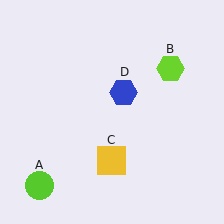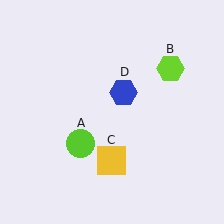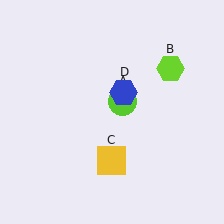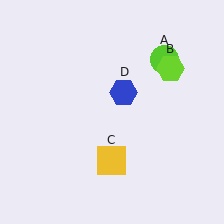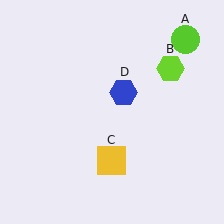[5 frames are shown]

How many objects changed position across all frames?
1 object changed position: lime circle (object A).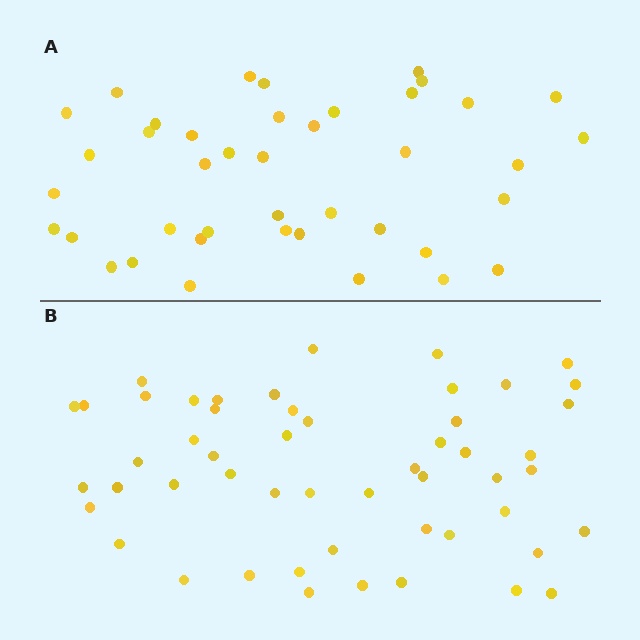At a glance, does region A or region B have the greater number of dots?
Region B (the bottom region) has more dots.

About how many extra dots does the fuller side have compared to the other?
Region B has roughly 12 or so more dots than region A.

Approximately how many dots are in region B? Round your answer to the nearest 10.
About 50 dots. (The exact count is 52, which rounds to 50.)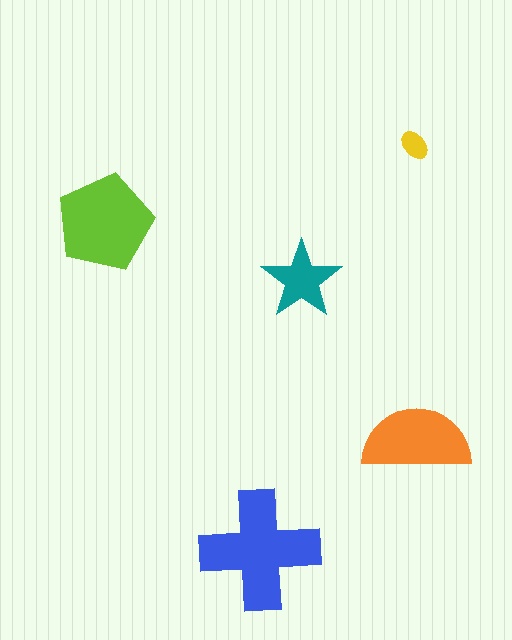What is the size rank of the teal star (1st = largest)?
4th.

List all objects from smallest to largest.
The yellow ellipse, the teal star, the orange semicircle, the lime pentagon, the blue cross.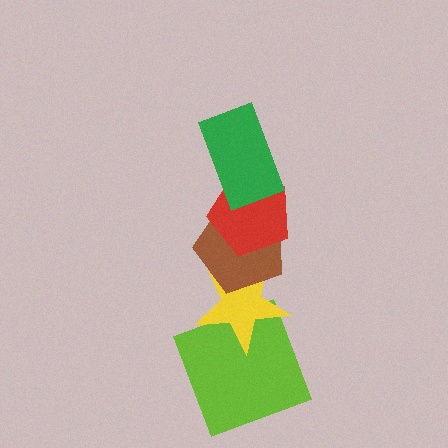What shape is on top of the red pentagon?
The green rectangle is on top of the red pentagon.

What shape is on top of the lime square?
The yellow star is on top of the lime square.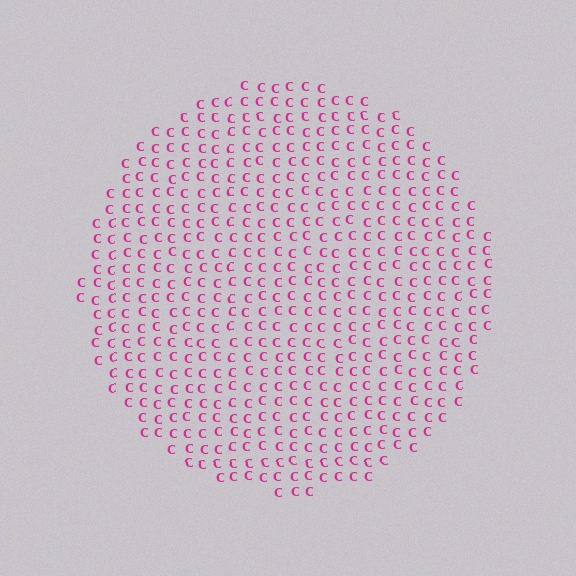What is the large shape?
The large shape is a circle.